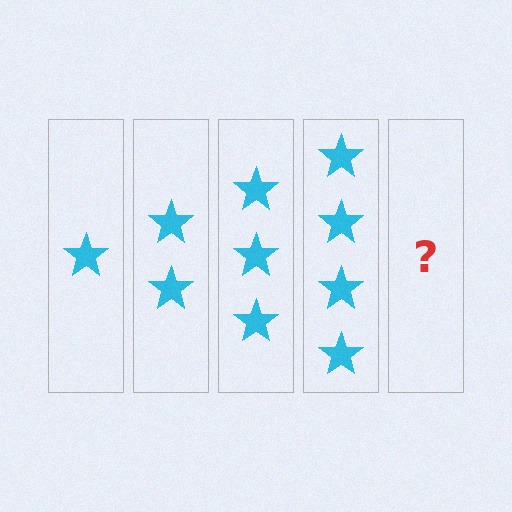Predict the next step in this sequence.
The next step is 5 stars.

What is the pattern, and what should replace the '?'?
The pattern is that each step adds one more star. The '?' should be 5 stars.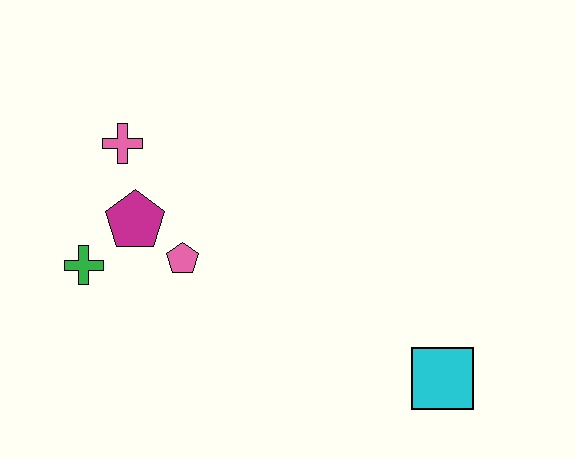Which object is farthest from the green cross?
The cyan square is farthest from the green cross.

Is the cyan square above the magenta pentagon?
No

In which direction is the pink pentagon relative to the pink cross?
The pink pentagon is below the pink cross.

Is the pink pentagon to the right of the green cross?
Yes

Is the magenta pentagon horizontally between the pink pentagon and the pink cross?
Yes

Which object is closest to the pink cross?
The magenta pentagon is closest to the pink cross.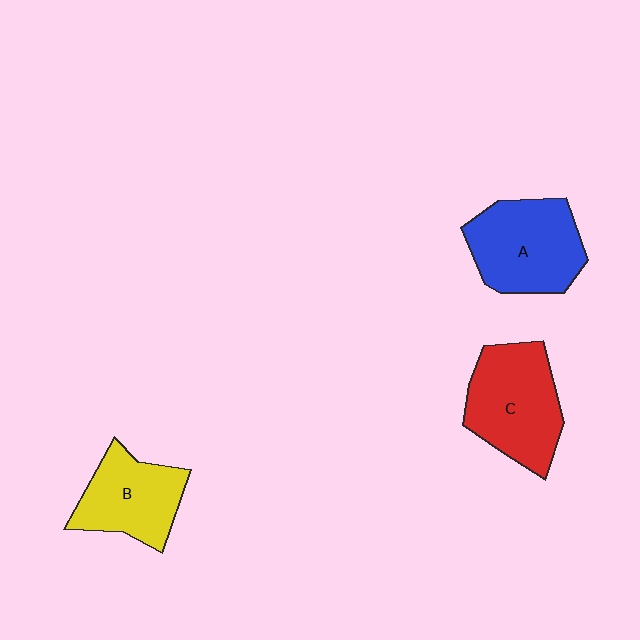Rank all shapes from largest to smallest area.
From largest to smallest: C (red), A (blue), B (yellow).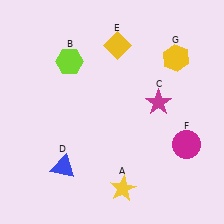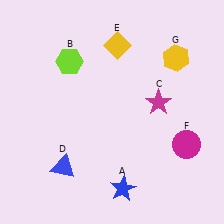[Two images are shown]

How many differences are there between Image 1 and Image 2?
There is 1 difference between the two images.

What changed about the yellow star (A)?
In Image 1, A is yellow. In Image 2, it changed to blue.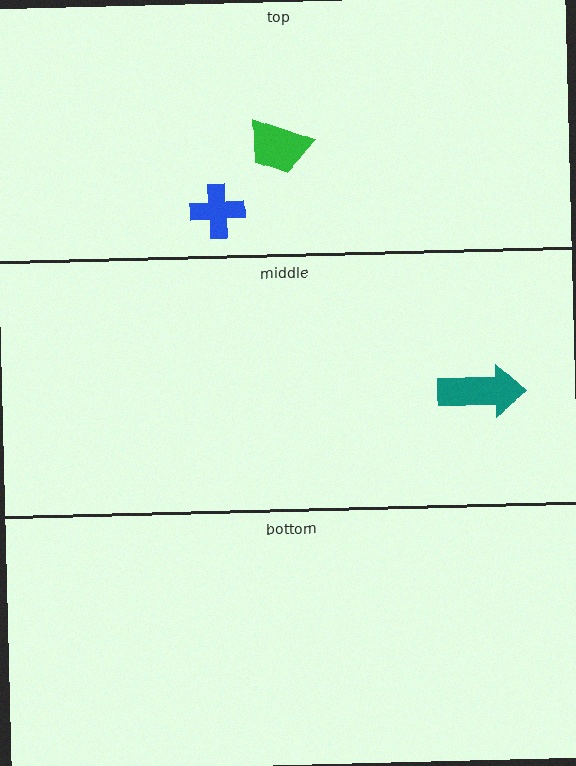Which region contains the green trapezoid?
The top region.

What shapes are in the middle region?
The teal arrow.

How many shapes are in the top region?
2.